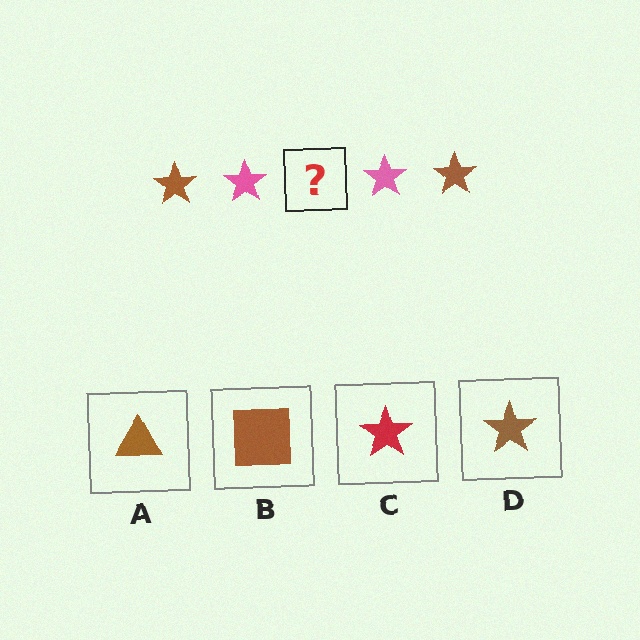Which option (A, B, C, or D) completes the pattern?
D.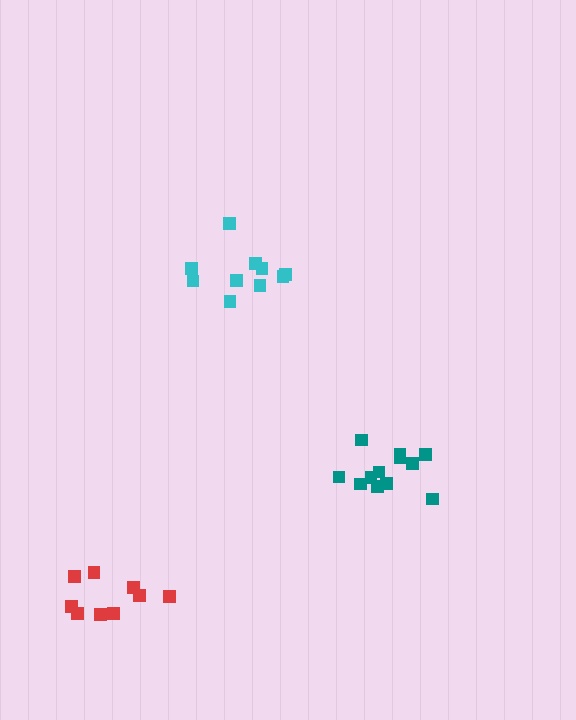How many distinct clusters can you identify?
There are 3 distinct clusters.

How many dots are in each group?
Group 1: 10 dots, Group 2: 12 dots, Group 3: 9 dots (31 total).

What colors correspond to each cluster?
The clusters are colored: cyan, teal, red.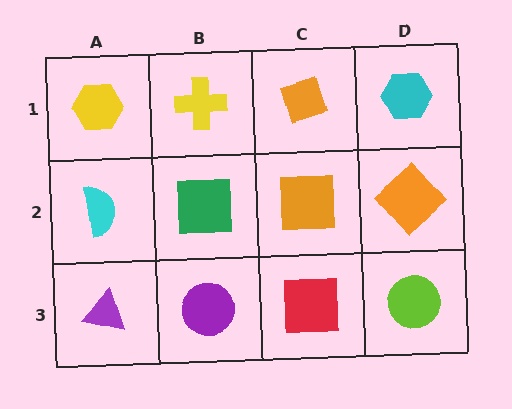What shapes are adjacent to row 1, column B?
A green square (row 2, column B), a yellow hexagon (row 1, column A), an orange diamond (row 1, column C).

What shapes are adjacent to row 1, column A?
A cyan semicircle (row 2, column A), a yellow cross (row 1, column B).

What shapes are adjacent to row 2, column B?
A yellow cross (row 1, column B), a purple circle (row 3, column B), a cyan semicircle (row 2, column A), an orange square (row 2, column C).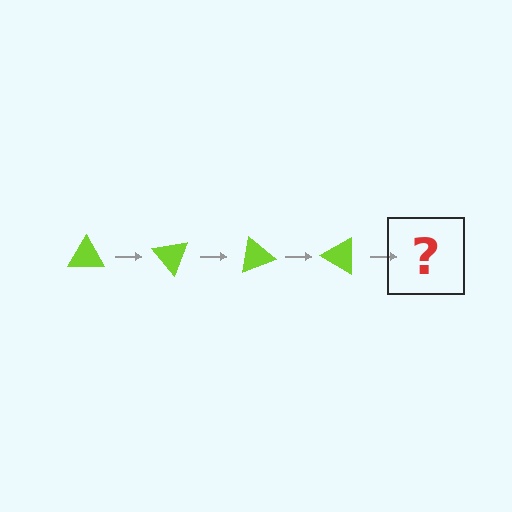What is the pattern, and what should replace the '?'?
The pattern is that the triangle rotates 50 degrees each step. The '?' should be a lime triangle rotated 200 degrees.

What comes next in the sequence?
The next element should be a lime triangle rotated 200 degrees.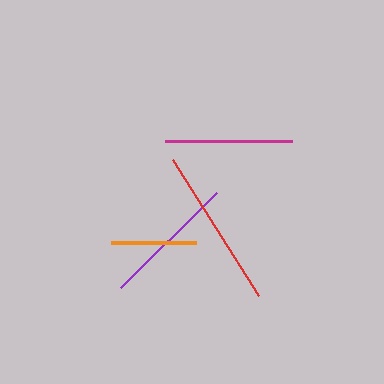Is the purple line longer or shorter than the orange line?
The purple line is longer than the orange line.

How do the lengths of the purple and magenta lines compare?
The purple and magenta lines are approximately the same length.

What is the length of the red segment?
The red segment is approximately 161 pixels long.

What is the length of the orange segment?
The orange segment is approximately 84 pixels long.